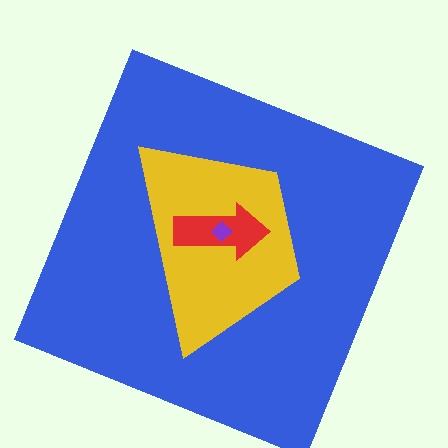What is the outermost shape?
The blue square.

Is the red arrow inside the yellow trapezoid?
Yes.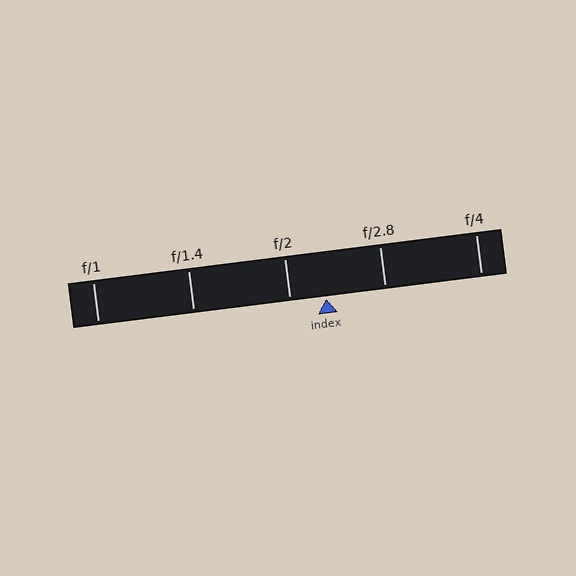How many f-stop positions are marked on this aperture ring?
There are 5 f-stop positions marked.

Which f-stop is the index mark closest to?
The index mark is closest to f/2.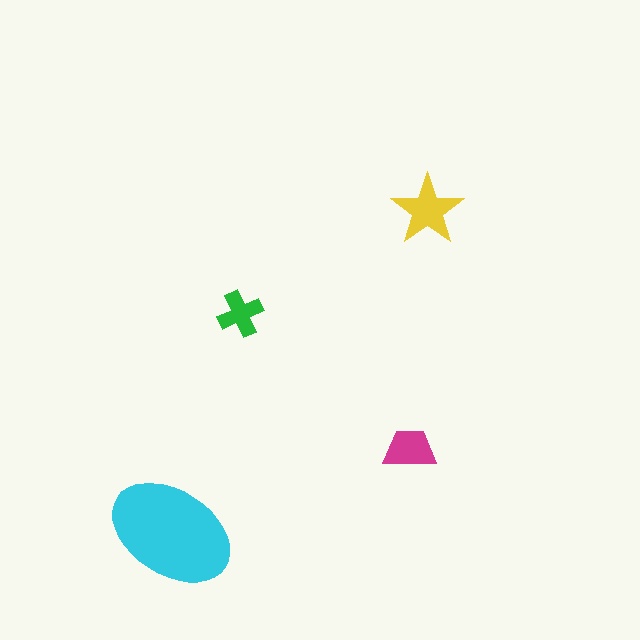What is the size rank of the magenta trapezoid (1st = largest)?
3rd.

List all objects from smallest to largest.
The green cross, the magenta trapezoid, the yellow star, the cyan ellipse.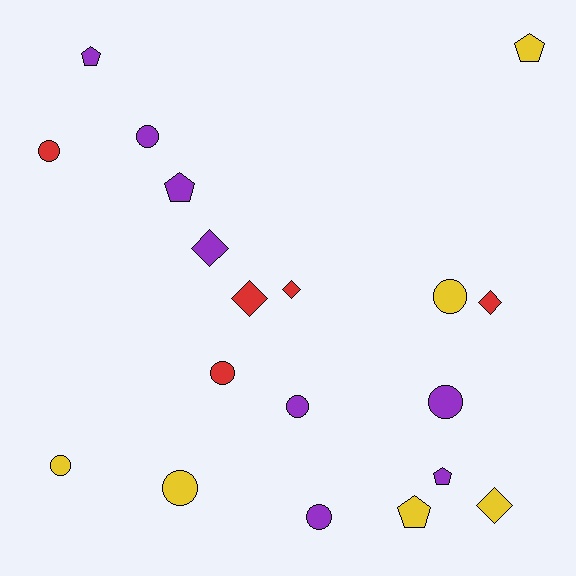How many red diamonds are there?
There are 3 red diamonds.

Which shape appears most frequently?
Circle, with 9 objects.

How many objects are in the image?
There are 19 objects.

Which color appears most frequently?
Purple, with 8 objects.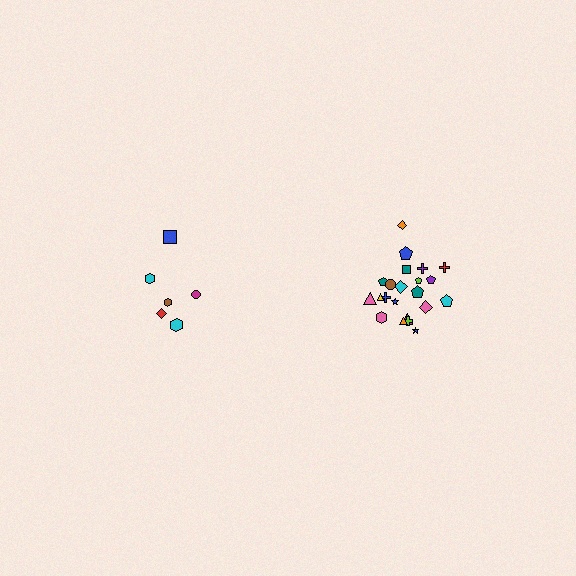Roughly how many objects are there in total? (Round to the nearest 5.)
Roughly 30 objects in total.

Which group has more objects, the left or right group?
The right group.